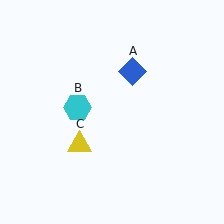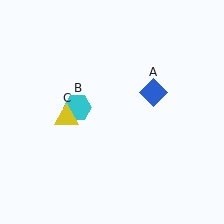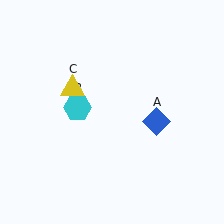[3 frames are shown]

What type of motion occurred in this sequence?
The blue diamond (object A), yellow triangle (object C) rotated clockwise around the center of the scene.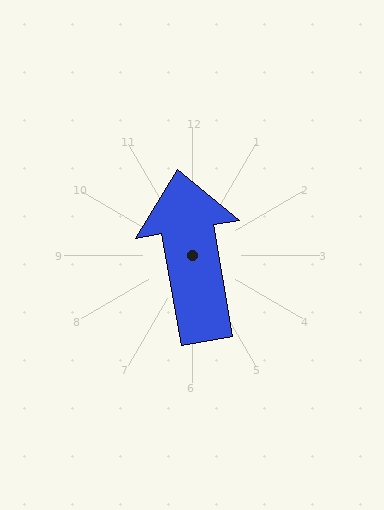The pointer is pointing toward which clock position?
Roughly 12 o'clock.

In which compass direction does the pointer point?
North.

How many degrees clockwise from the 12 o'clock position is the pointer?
Approximately 350 degrees.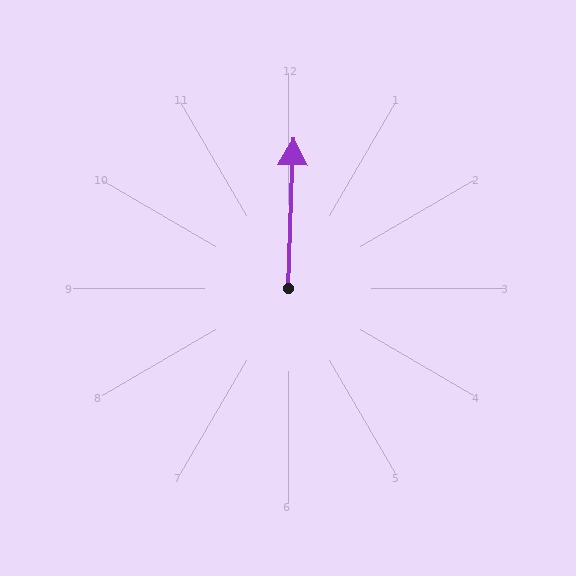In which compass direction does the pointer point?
North.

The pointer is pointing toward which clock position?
Roughly 12 o'clock.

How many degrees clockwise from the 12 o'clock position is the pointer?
Approximately 2 degrees.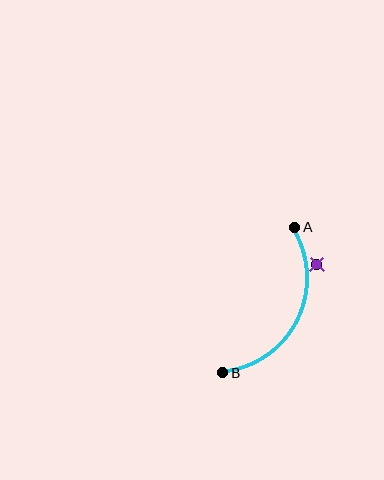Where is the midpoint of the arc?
The arc midpoint is the point on the curve farthest from the straight line joining A and B. It sits to the right of that line.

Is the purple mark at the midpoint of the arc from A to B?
No — the purple mark does not lie on the arc at all. It sits slightly outside the curve.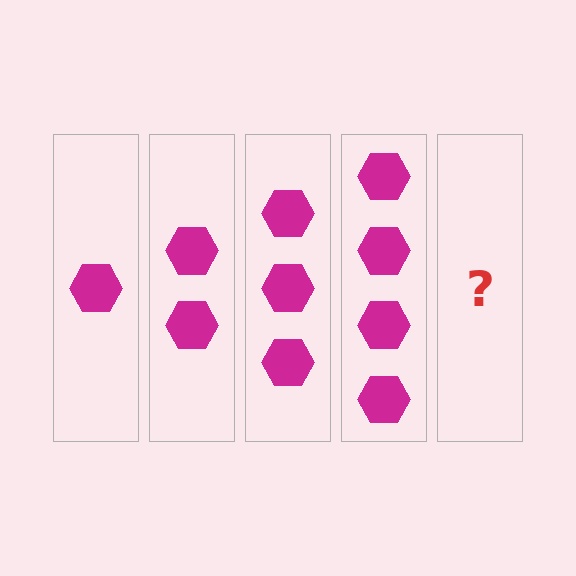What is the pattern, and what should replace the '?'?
The pattern is that each step adds one more hexagon. The '?' should be 5 hexagons.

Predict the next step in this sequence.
The next step is 5 hexagons.